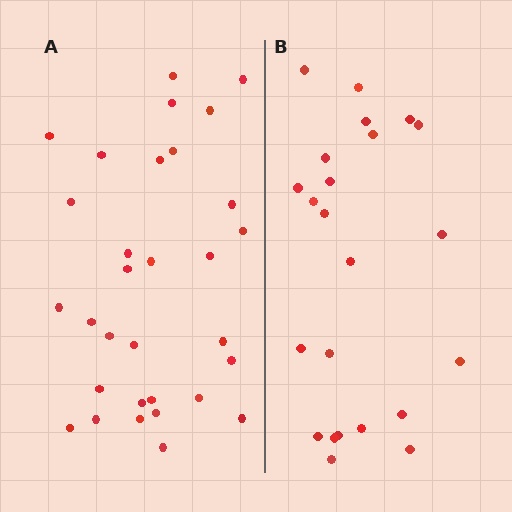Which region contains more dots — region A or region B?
Region A (the left region) has more dots.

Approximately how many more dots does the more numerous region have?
Region A has roughly 8 or so more dots than region B.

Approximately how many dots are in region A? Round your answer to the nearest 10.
About 30 dots. (The exact count is 31, which rounds to 30.)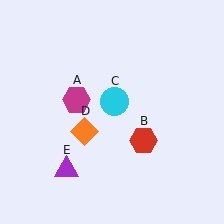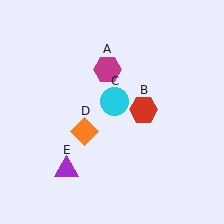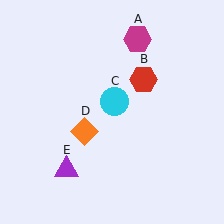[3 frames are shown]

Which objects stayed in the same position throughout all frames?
Cyan circle (object C) and orange diamond (object D) and purple triangle (object E) remained stationary.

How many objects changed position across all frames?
2 objects changed position: magenta hexagon (object A), red hexagon (object B).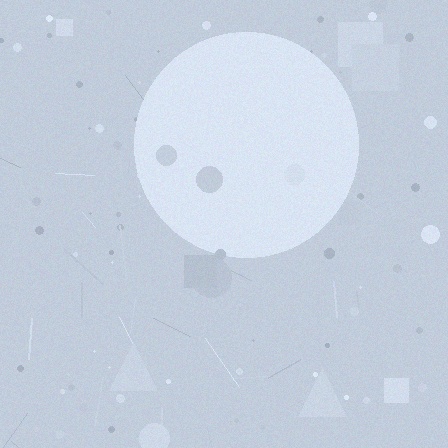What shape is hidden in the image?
A circle is hidden in the image.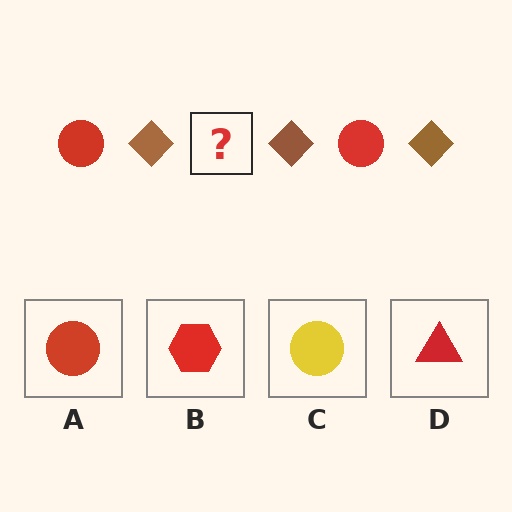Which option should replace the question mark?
Option A.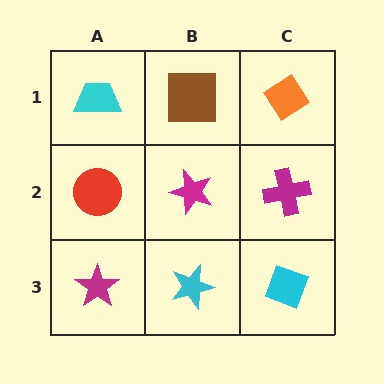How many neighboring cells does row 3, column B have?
3.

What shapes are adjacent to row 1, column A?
A red circle (row 2, column A), a brown square (row 1, column B).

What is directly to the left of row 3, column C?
A cyan star.